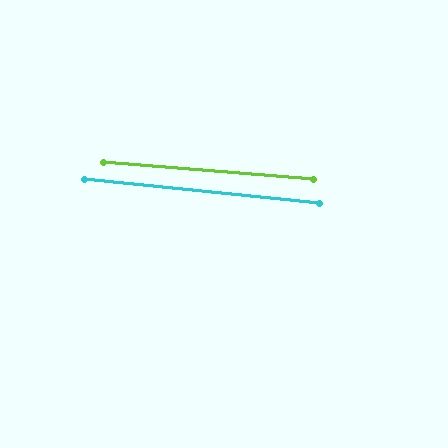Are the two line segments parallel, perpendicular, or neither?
Parallel — their directions differ by only 1.1°.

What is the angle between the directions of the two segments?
Approximately 1 degree.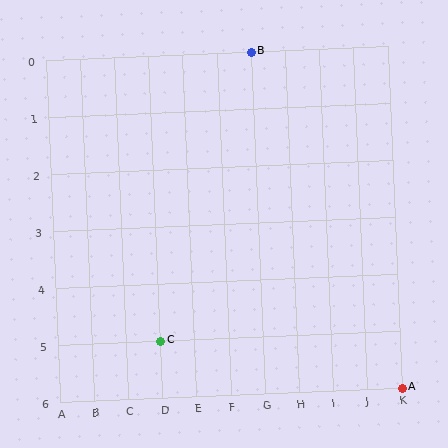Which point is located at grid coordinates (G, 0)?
Point B is at (G, 0).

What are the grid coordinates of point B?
Point B is at grid coordinates (G, 0).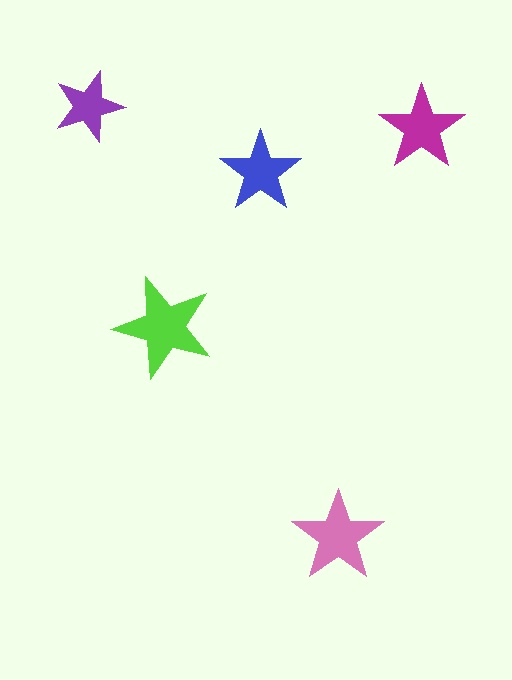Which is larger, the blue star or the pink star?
The pink one.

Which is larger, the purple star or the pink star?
The pink one.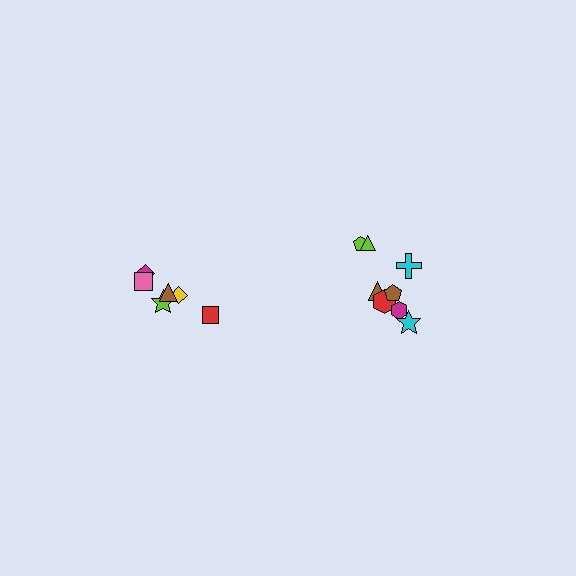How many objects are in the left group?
There are 6 objects.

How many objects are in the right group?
There are 8 objects.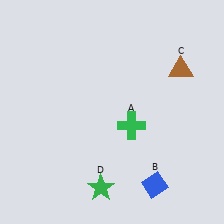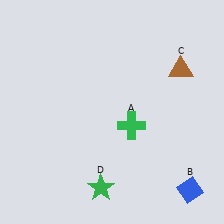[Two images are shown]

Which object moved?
The blue diamond (B) moved right.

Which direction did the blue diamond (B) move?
The blue diamond (B) moved right.